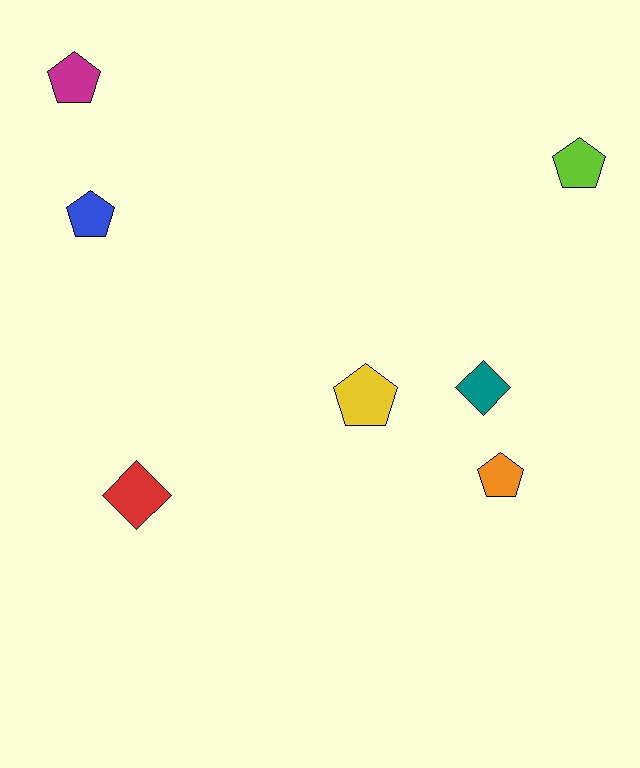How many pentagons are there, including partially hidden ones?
There are 5 pentagons.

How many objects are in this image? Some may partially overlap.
There are 7 objects.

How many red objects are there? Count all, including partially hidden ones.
There is 1 red object.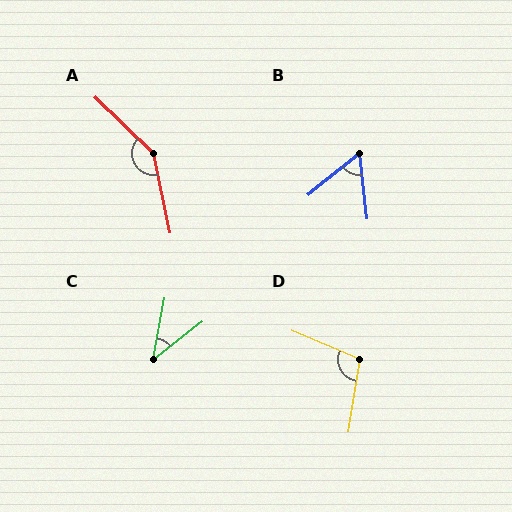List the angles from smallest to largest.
C (41°), B (58°), D (104°), A (145°).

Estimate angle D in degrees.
Approximately 104 degrees.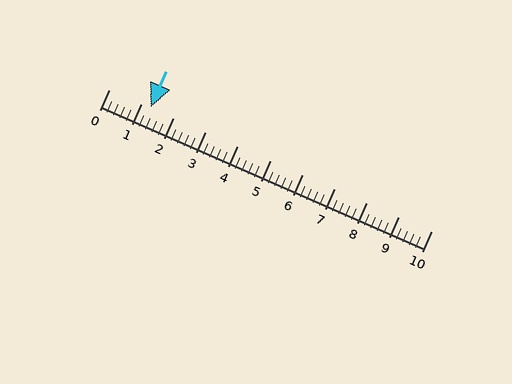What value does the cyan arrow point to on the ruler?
The cyan arrow points to approximately 1.3.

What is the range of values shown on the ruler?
The ruler shows values from 0 to 10.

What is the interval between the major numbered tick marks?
The major tick marks are spaced 1 units apart.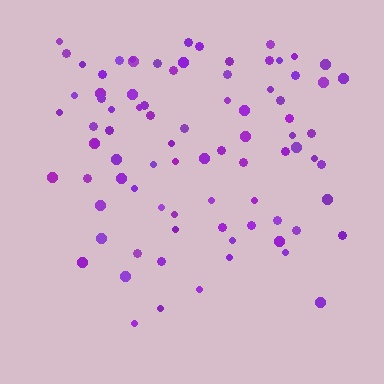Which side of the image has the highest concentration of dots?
The top.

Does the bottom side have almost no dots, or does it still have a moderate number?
Still a moderate number, just noticeably fewer than the top.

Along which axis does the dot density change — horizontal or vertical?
Vertical.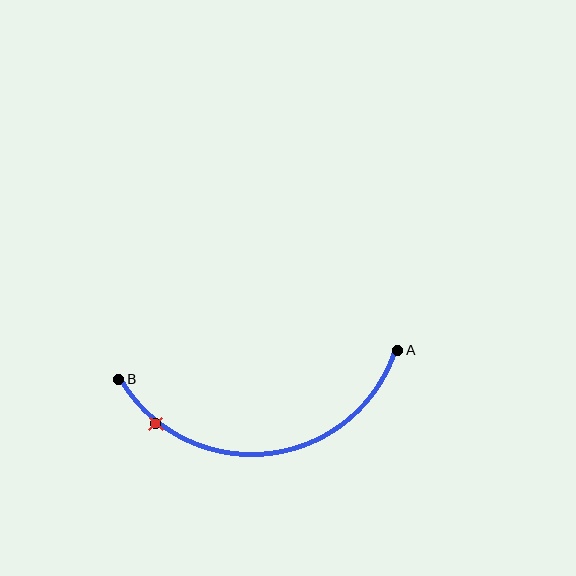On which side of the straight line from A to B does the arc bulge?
The arc bulges below the straight line connecting A and B.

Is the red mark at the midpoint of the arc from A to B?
No. The red mark lies on the arc but is closer to endpoint B. The arc midpoint would be at the point on the curve equidistant along the arc from both A and B.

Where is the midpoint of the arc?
The arc midpoint is the point on the curve farthest from the straight line joining A and B. It sits below that line.